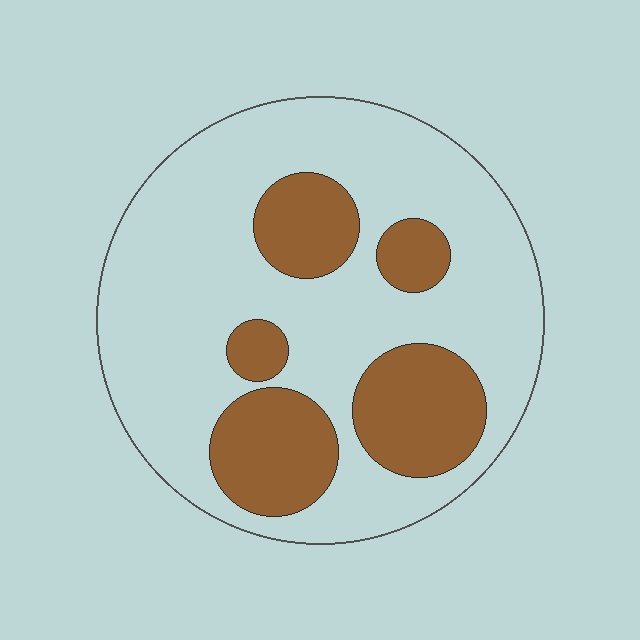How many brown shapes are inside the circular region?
5.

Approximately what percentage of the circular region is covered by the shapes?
Approximately 30%.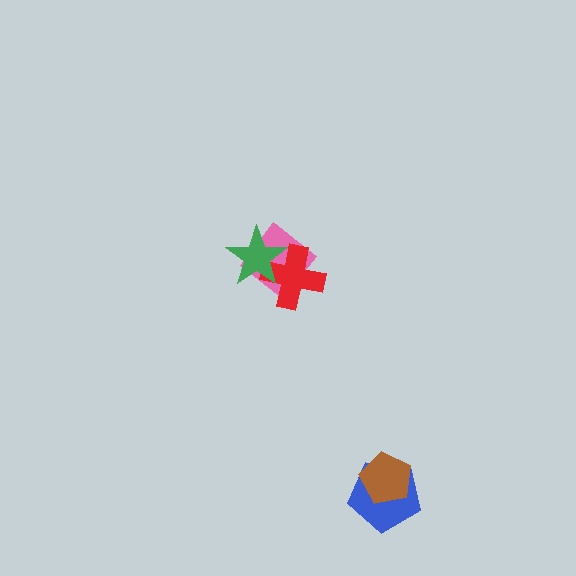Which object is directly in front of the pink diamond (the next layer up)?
The red cross is directly in front of the pink diamond.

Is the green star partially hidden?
No, no other shape covers it.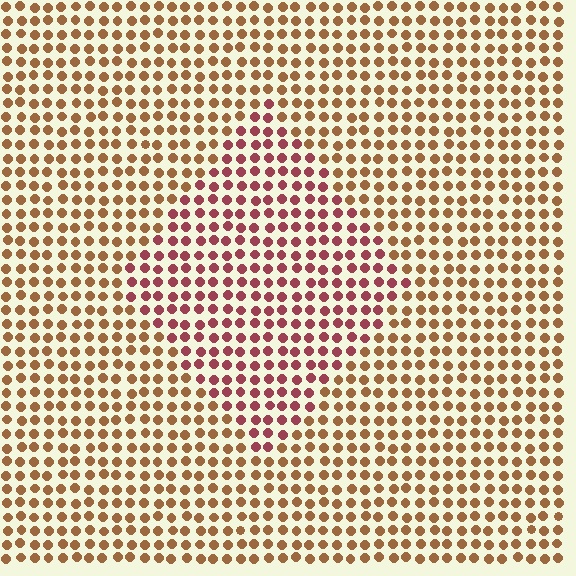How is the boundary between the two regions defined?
The boundary is defined purely by a slight shift in hue (about 39 degrees). Spacing, size, and orientation are identical on both sides.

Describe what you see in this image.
The image is filled with small brown elements in a uniform arrangement. A diamond-shaped region is visible where the elements are tinted to a slightly different hue, forming a subtle color boundary.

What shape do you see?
I see a diamond.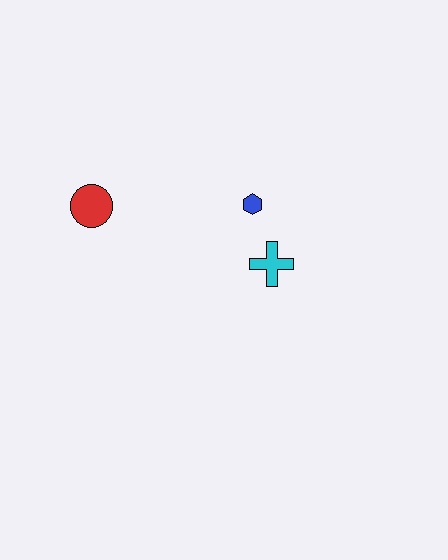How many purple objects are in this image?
There are no purple objects.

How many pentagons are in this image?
There are no pentagons.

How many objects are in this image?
There are 3 objects.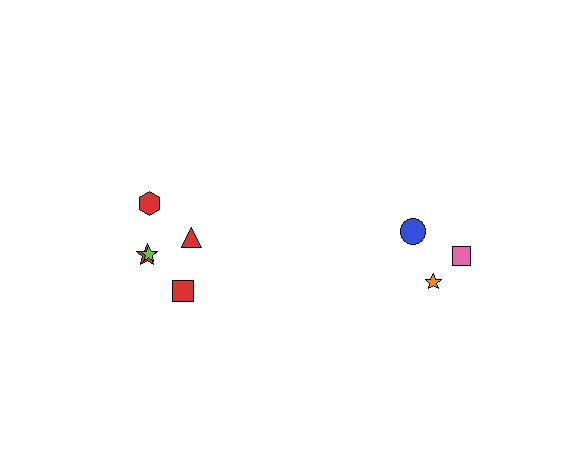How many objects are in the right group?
There are 3 objects.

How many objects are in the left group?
There are 5 objects.